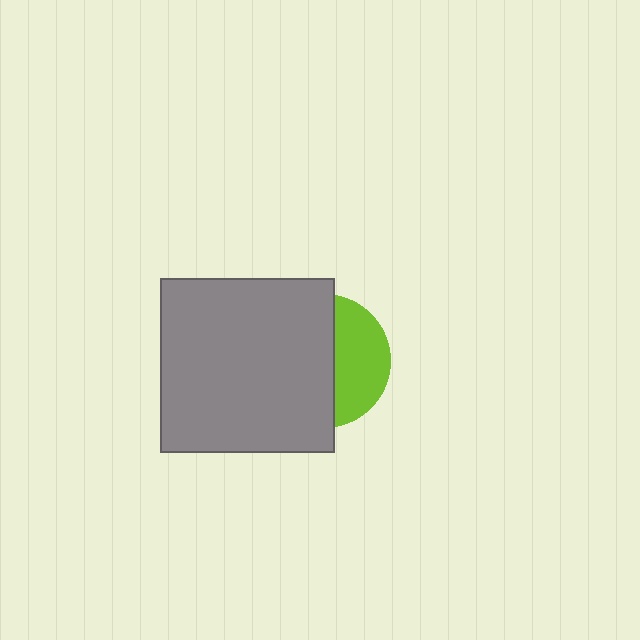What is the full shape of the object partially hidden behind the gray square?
The partially hidden object is a lime circle.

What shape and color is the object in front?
The object in front is a gray square.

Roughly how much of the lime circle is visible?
A small part of it is visible (roughly 39%).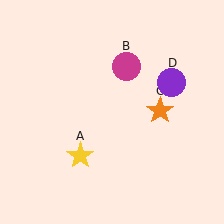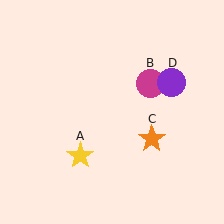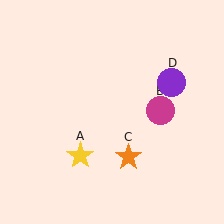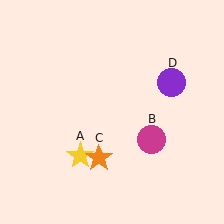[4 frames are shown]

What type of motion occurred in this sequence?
The magenta circle (object B), orange star (object C) rotated clockwise around the center of the scene.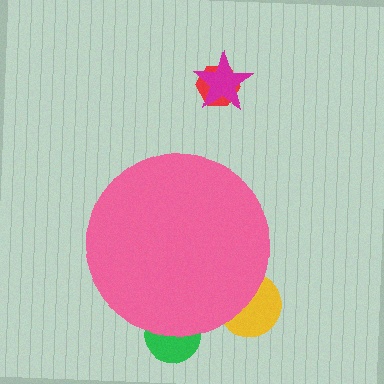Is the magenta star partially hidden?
No, the magenta star is fully visible.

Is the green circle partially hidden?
Yes, the green circle is partially hidden behind the pink circle.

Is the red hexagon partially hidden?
No, the red hexagon is fully visible.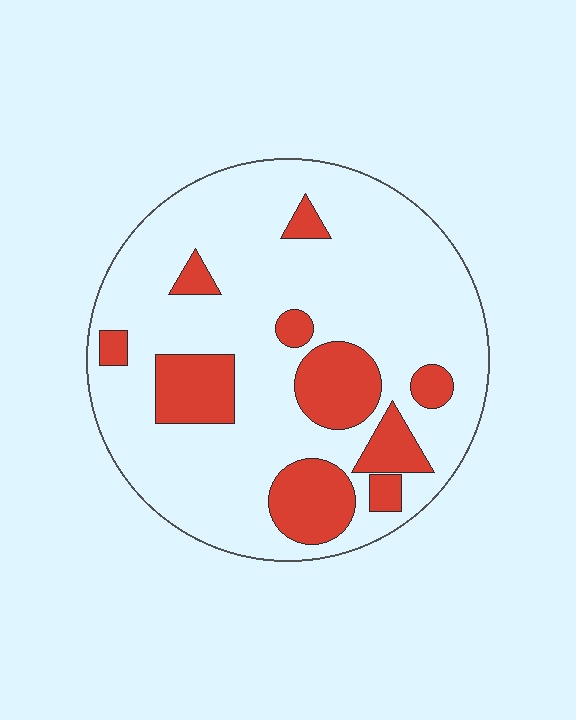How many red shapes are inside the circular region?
10.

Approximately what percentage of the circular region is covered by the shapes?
Approximately 20%.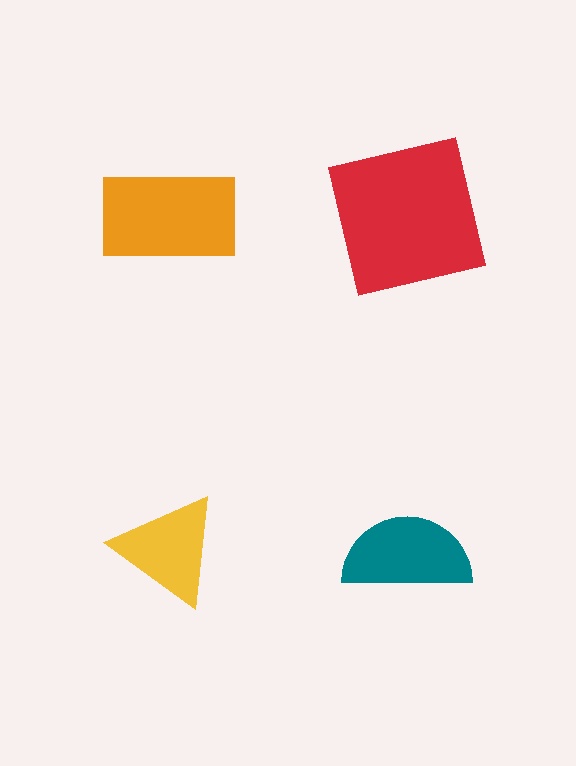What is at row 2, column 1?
A yellow triangle.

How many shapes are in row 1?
2 shapes.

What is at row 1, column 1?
An orange rectangle.